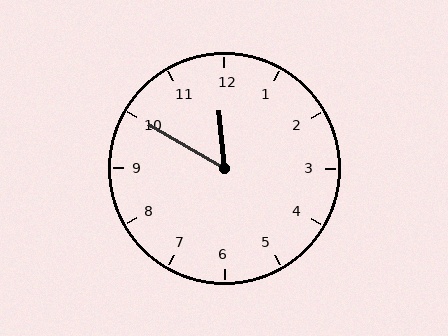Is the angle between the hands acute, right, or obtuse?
It is acute.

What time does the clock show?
11:50.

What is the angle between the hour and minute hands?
Approximately 55 degrees.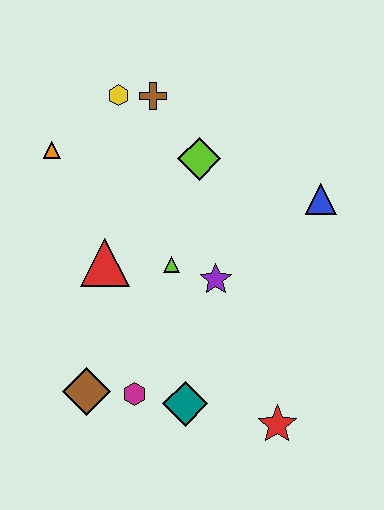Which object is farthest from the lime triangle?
The red star is farthest from the lime triangle.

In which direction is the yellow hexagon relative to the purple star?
The yellow hexagon is above the purple star.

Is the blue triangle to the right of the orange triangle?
Yes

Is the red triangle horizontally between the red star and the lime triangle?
No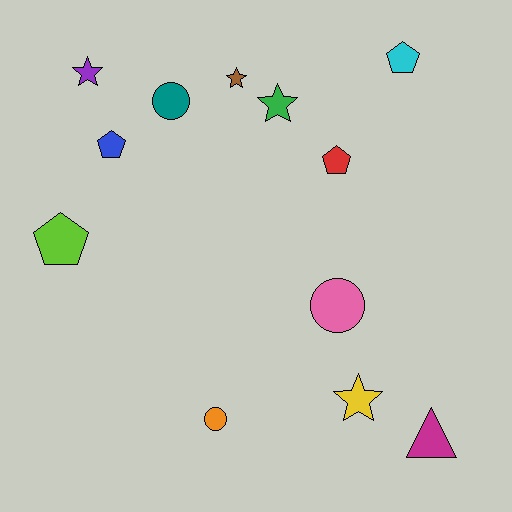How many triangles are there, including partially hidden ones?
There is 1 triangle.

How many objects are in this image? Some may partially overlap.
There are 12 objects.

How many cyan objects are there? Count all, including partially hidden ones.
There is 1 cyan object.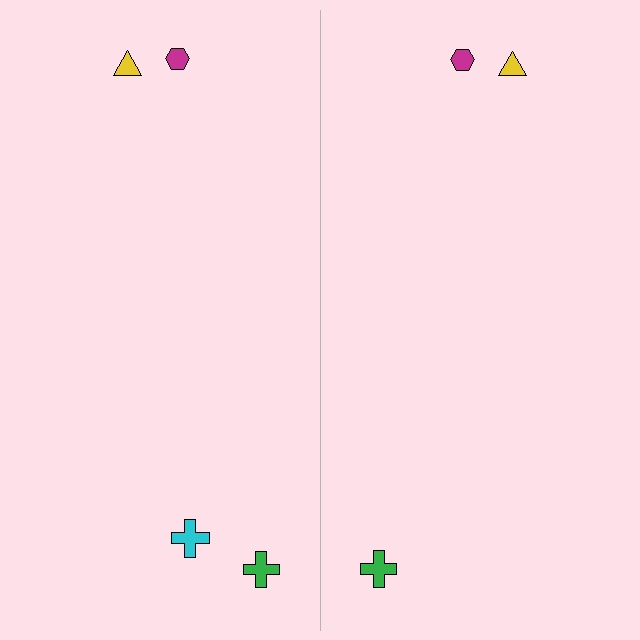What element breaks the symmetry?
A cyan cross is missing from the right side.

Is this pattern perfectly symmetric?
No, the pattern is not perfectly symmetric. A cyan cross is missing from the right side.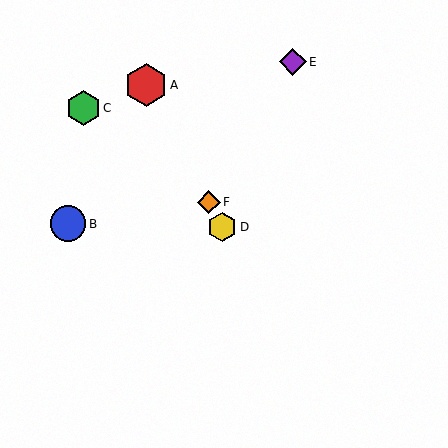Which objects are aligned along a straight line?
Objects A, D, F are aligned along a straight line.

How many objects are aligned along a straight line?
3 objects (A, D, F) are aligned along a straight line.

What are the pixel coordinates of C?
Object C is at (83, 108).